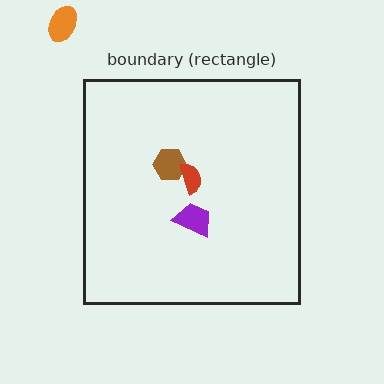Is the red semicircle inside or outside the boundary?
Inside.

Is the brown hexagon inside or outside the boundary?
Inside.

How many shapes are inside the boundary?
3 inside, 1 outside.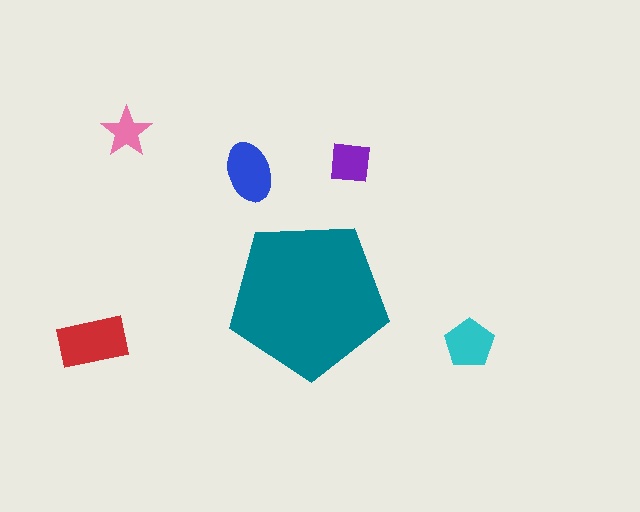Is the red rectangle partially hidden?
No, the red rectangle is fully visible.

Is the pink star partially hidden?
No, the pink star is fully visible.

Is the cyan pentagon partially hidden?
No, the cyan pentagon is fully visible.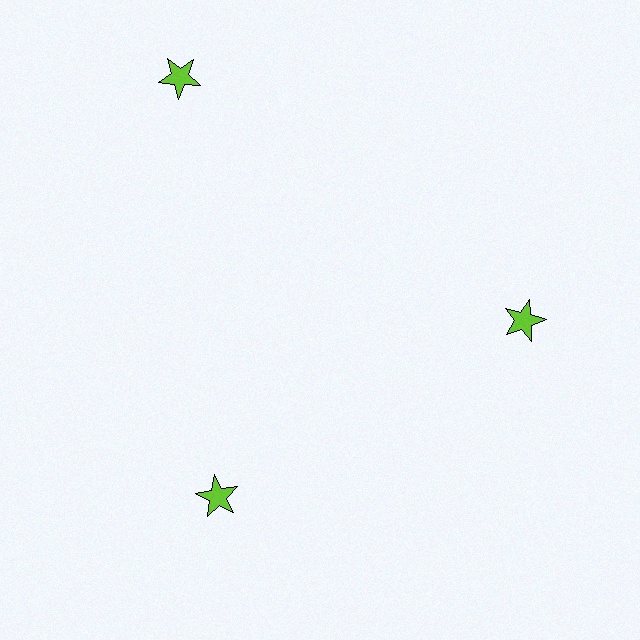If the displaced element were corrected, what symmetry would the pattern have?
It would have 3-fold rotational symmetry — the pattern would map onto itself every 120 degrees.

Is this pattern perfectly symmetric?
No. The 3 lime stars are arranged in a ring, but one element near the 11 o'clock position is pushed outward from the center, breaking the 3-fold rotational symmetry.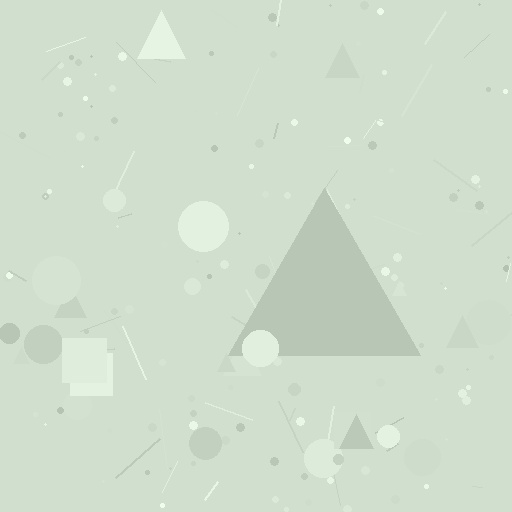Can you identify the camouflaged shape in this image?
The camouflaged shape is a triangle.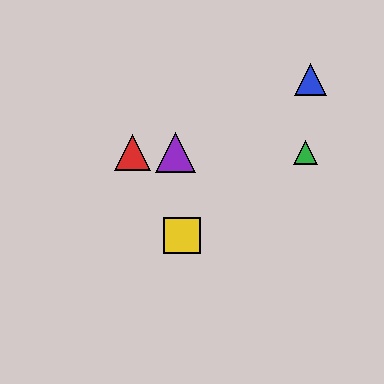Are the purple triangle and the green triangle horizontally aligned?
Yes, both are at y≈152.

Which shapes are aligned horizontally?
The red triangle, the green triangle, the purple triangle are aligned horizontally.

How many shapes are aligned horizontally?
3 shapes (the red triangle, the green triangle, the purple triangle) are aligned horizontally.